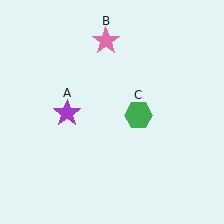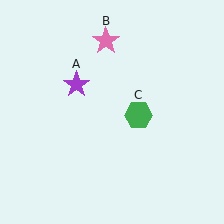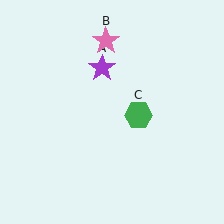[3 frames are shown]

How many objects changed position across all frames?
1 object changed position: purple star (object A).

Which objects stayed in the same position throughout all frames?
Pink star (object B) and green hexagon (object C) remained stationary.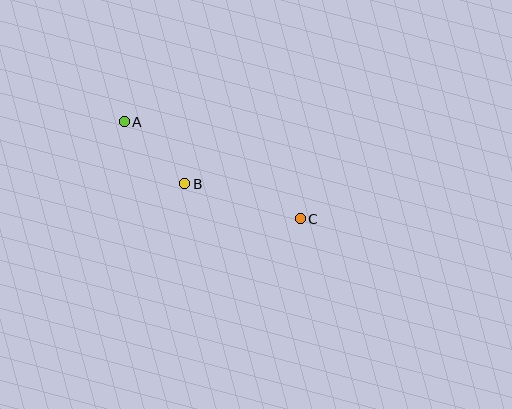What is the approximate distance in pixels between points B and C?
The distance between B and C is approximately 121 pixels.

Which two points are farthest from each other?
Points A and C are farthest from each other.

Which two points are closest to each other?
Points A and B are closest to each other.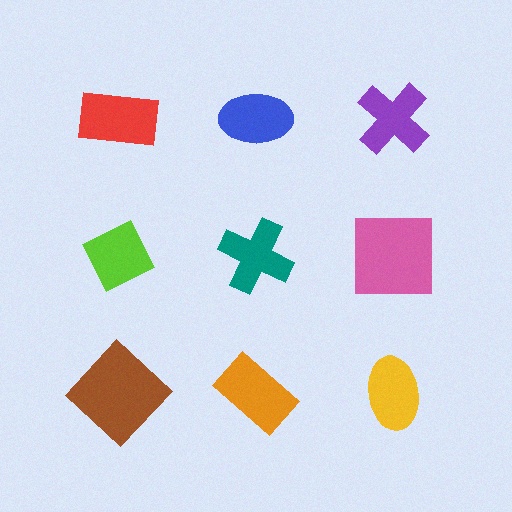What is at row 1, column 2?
A blue ellipse.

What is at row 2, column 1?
A lime diamond.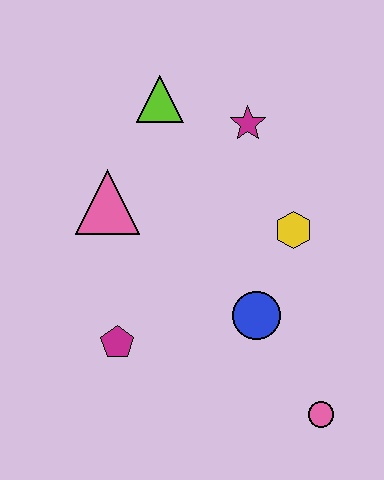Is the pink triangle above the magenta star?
No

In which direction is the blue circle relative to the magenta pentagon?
The blue circle is to the right of the magenta pentagon.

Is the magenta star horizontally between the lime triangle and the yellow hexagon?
Yes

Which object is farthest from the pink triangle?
The pink circle is farthest from the pink triangle.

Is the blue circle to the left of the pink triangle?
No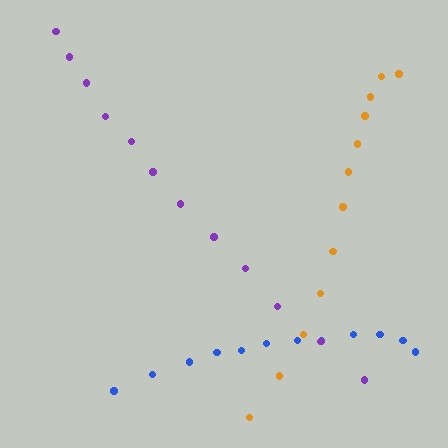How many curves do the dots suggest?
There are 3 distinct paths.